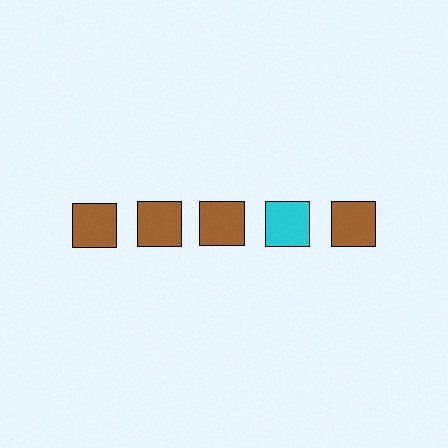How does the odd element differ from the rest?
It has a different color: cyan instead of brown.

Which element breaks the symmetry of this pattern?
The cyan square in the top row, second from right column breaks the symmetry. All other shapes are brown squares.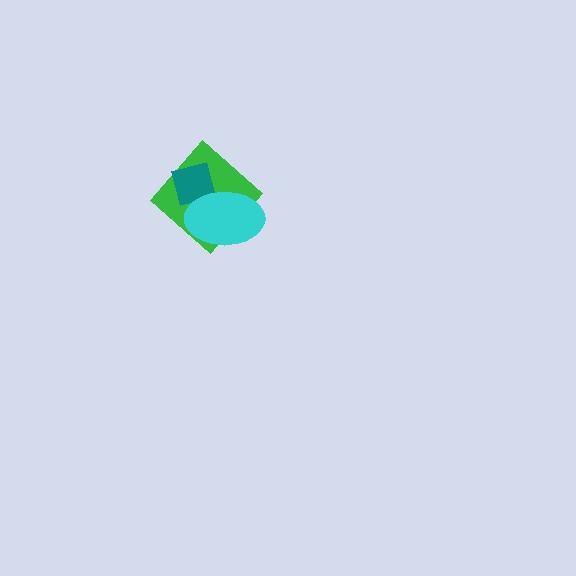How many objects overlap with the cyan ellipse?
2 objects overlap with the cyan ellipse.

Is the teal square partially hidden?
Yes, it is partially covered by another shape.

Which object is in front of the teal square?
The cyan ellipse is in front of the teal square.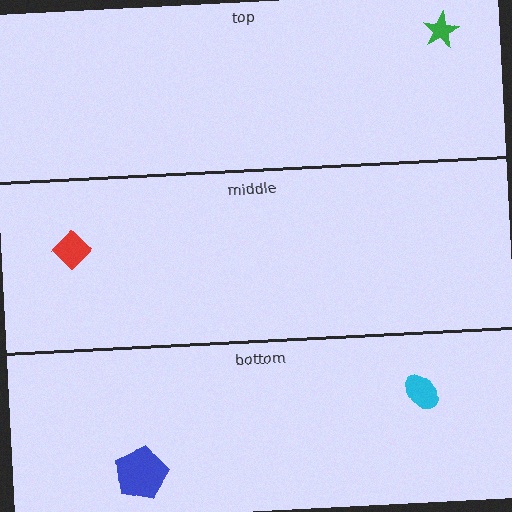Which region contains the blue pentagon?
The bottom region.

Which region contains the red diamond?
The middle region.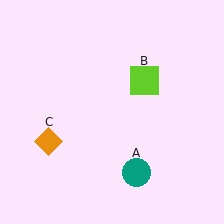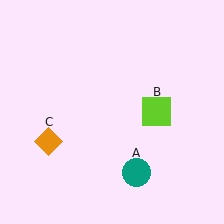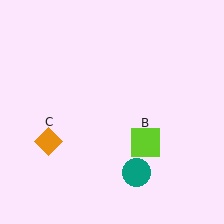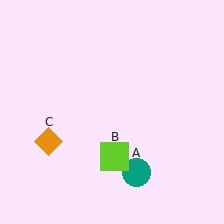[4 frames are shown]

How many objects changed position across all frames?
1 object changed position: lime square (object B).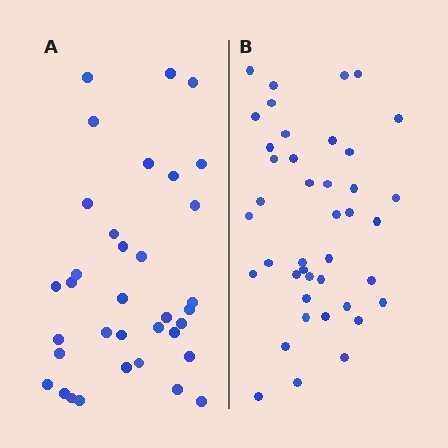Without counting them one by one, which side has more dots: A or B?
Region B (the right region) has more dots.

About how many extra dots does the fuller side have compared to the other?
Region B has about 6 more dots than region A.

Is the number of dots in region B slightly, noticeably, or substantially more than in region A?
Region B has only slightly more — the two regions are fairly close. The ratio is roughly 1.2 to 1.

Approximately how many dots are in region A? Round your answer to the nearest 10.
About 40 dots. (The exact count is 35, which rounds to 40.)